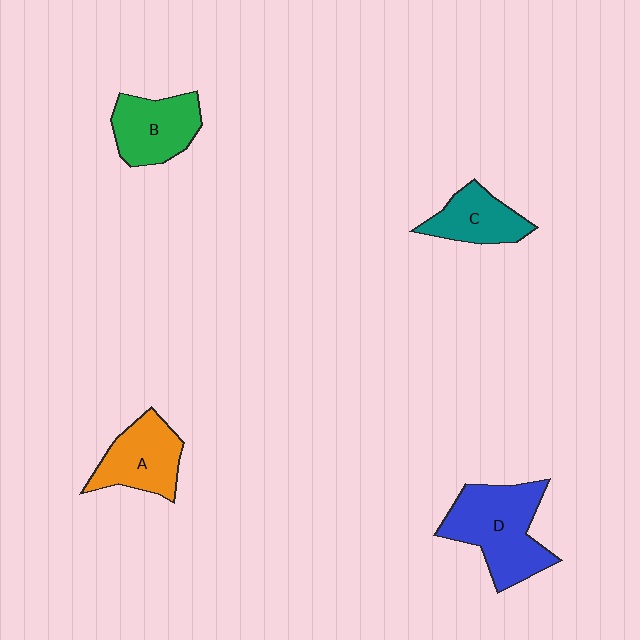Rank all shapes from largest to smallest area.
From largest to smallest: D (blue), B (green), A (orange), C (teal).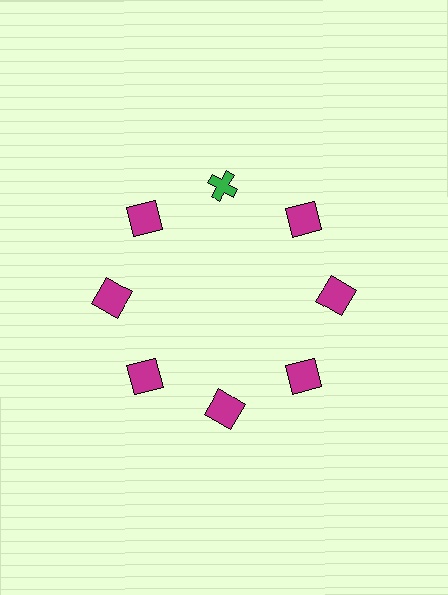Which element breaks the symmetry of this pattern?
The green cross at roughly the 12 o'clock position breaks the symmetry. All other shapes are magenta squares.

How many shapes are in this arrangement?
There are 8 shapes arranged in a ring pattern.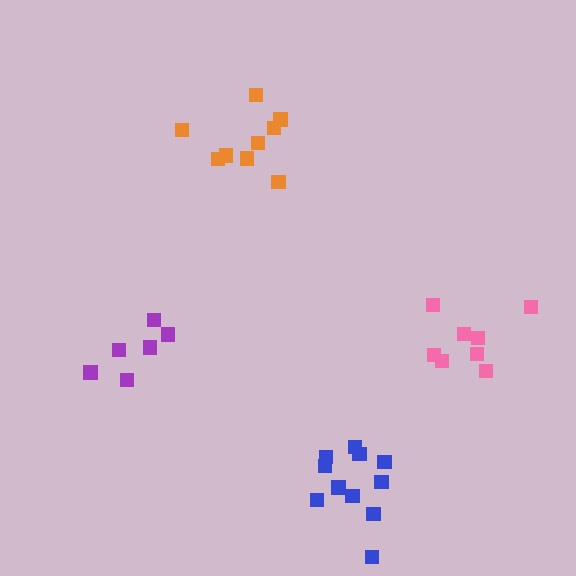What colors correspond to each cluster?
The clusters are colored: pink, orange, blue, purple.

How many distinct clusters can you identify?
There are 4 distinct clusters.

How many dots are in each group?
Group 1: 8 dots, Group 2: 9 dots, Group 3: 11 dots, Group 4: 6 dots (34 total).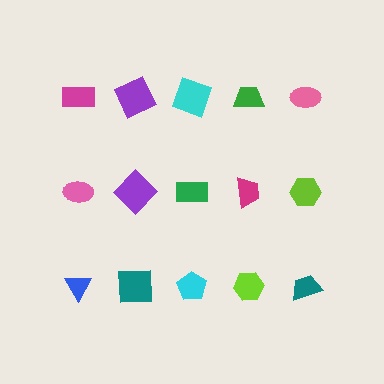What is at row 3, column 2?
A teal square.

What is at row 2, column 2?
A purple diamond.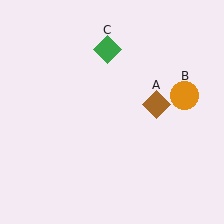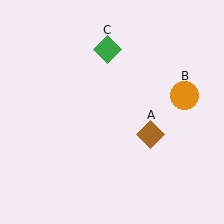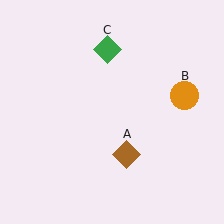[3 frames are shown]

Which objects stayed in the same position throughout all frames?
Orange circle (object B) and green diamond (object C) remained stationary.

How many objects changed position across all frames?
1 object changed position: brown diamond (object A).